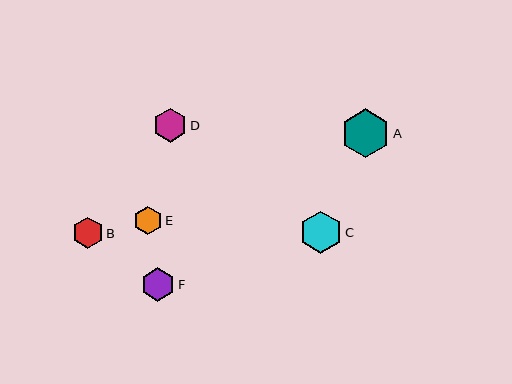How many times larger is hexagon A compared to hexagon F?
Hexagon A is approximately 1.5 times the size of hexagon F.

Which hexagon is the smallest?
Hexagon E is the smallest with a size of approximately 29 pixels.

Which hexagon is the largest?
Hexagon A is the largest with a size of approximately 49 pixels.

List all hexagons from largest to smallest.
From largest to smallest: A, C, D, F, B, E.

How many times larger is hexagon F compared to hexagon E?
Hexagon F is approximately 1.2 times the size of hexagon E.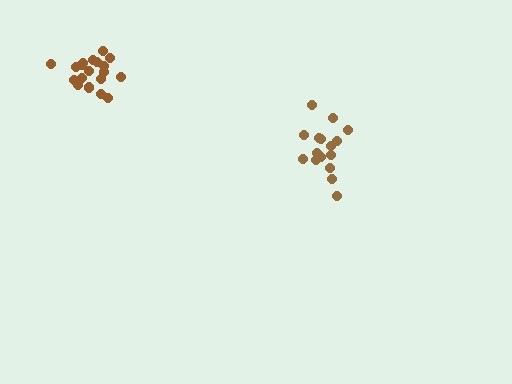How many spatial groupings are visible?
There are 2 spatial groupings.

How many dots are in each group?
Group 1: 16 dots, Group 2: 19 dots (35 total).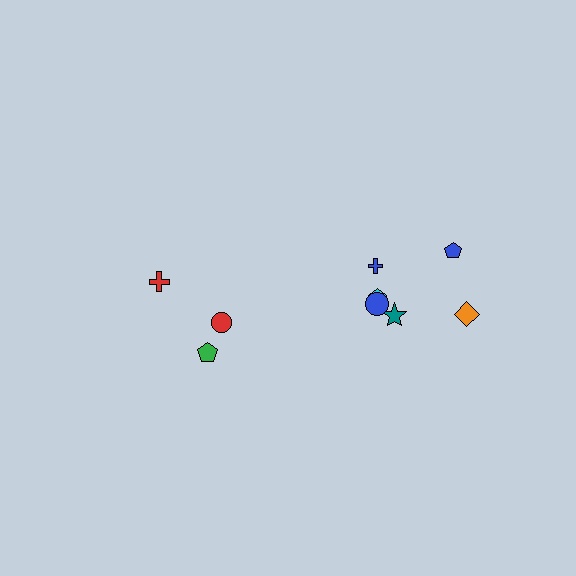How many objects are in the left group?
There are 3 objects.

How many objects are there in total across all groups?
There are 9 objects.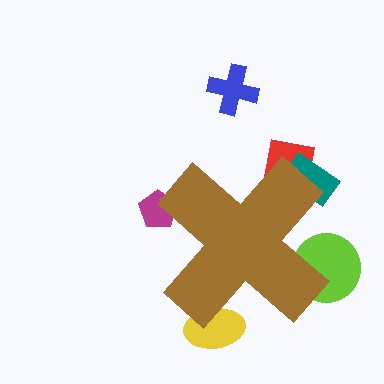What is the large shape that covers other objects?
A brown cross.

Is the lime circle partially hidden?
Yes, the lime circle is partially hidden behind the brown cross.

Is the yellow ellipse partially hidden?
Yes, the yellow ellipse is partially hidden behind the brown cross.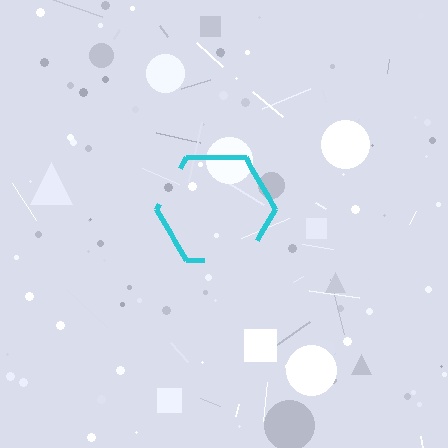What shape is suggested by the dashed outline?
The dashed outline suggests a hexagon.